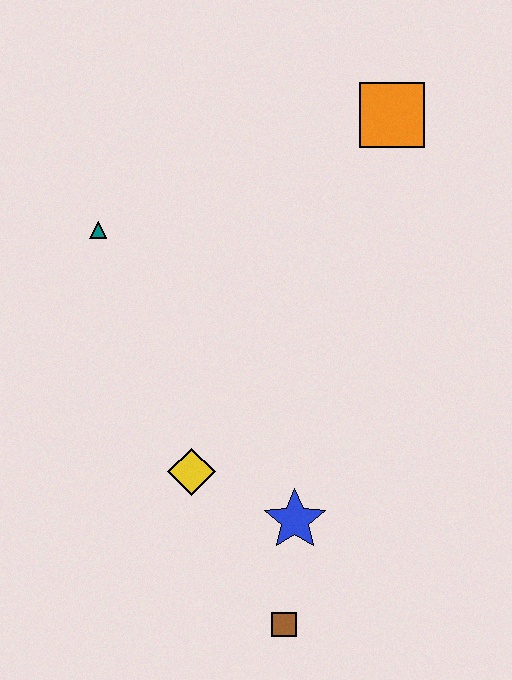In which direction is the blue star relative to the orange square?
The blue star is below the orange square.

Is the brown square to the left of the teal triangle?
No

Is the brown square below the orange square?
Yes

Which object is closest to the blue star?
The brown square is closest to the blue star.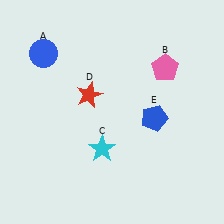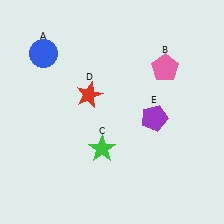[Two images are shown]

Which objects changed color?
C changed from cyan to green. E changed from blue to purple.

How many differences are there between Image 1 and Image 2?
There are 2 differences between the two images.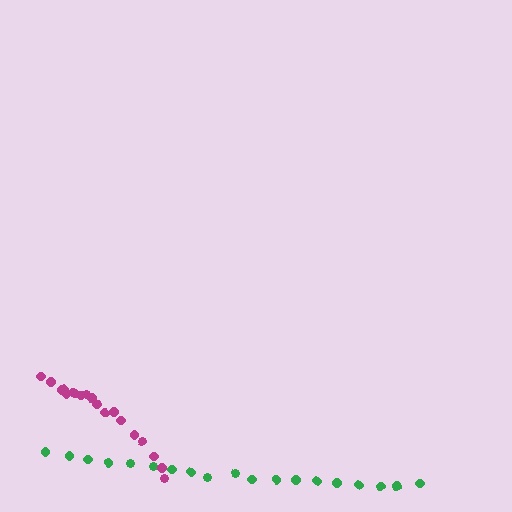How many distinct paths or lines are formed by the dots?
There are 2 distinct paths.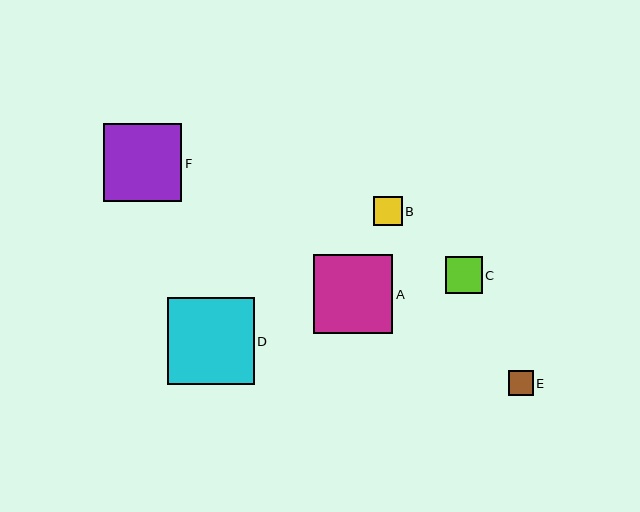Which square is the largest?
Square D is the largest with a size of approximately 87 pixels.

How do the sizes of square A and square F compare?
Square A and square F are approximately the same size.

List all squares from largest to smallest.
From largest to smallest: D, A, F, C, B, E.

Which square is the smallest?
Square E is the smallest with a size of approximately 25 pixels.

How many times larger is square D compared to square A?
Square D is approximately 1.1 times the size of square A.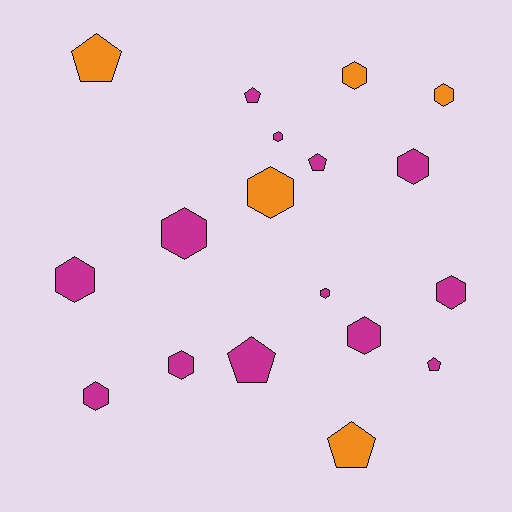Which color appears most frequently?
Magenta, with 13 objects.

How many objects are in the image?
There are 18 objects.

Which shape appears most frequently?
Hexagon, with 12 objects.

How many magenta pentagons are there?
There are 4 magenta pentagons.